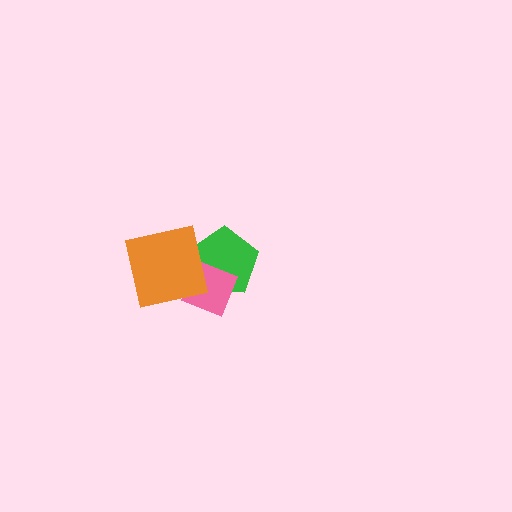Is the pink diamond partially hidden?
Yes, it is partially covered by another shape.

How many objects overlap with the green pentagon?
2 objects overlap with the green pentagon.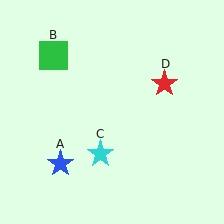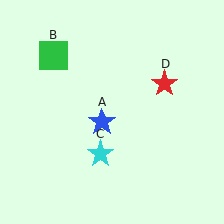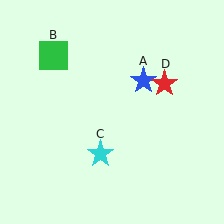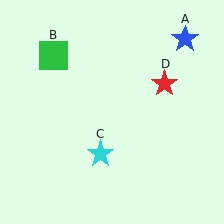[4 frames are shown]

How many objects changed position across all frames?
1 object changed position: blue star (object A).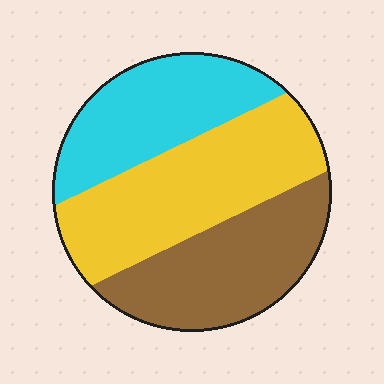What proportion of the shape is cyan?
Cyan covers about 30% of the shape.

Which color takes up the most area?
Yellow, at roughly 40%.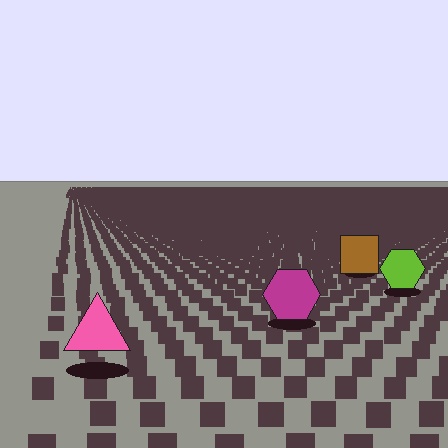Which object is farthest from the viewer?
The brown square is farthest from the viewer. It appears smaller and the ground texture around it is denser.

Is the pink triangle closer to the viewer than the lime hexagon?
Yes. The pink triangle is closer — you can tell from the texture gradient: the ground texture is coarser near it.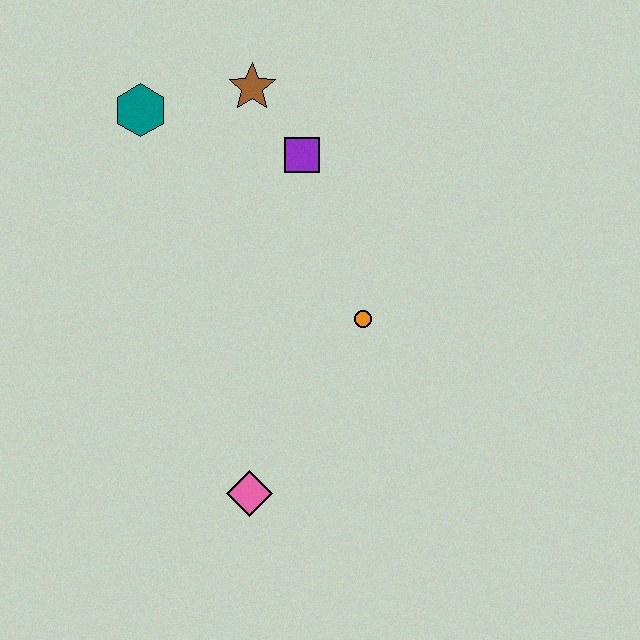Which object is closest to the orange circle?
The purple square is closest to the orange circle.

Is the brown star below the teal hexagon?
No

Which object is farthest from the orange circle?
The teal hexagon is farthest from the orange circle.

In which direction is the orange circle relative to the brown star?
The orange circle is below the brown star.